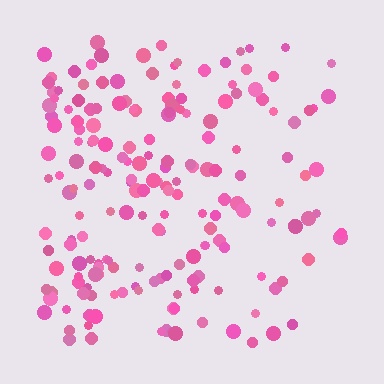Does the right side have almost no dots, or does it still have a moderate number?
Still a moderate number, just noticeably fewer than the left.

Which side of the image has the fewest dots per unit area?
The right.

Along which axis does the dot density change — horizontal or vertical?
Horizontal.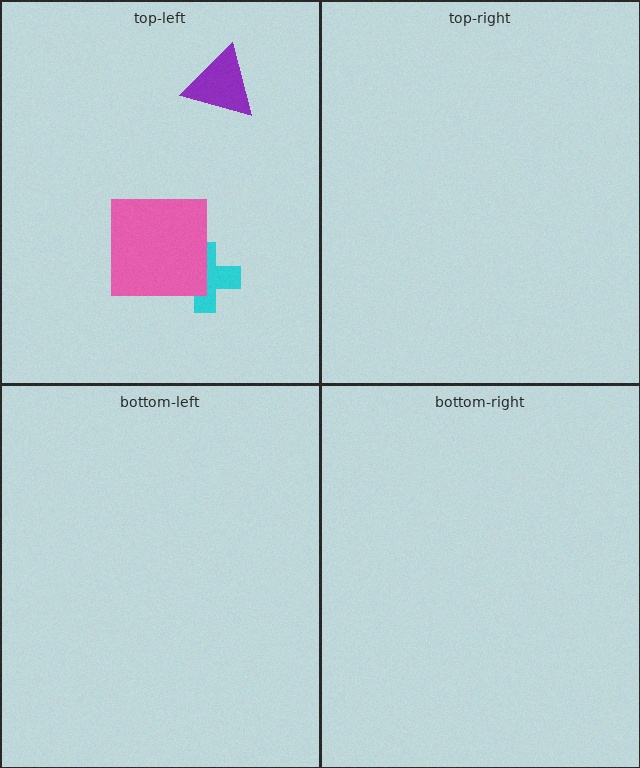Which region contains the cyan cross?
The top-left region.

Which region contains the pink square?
The top-left region.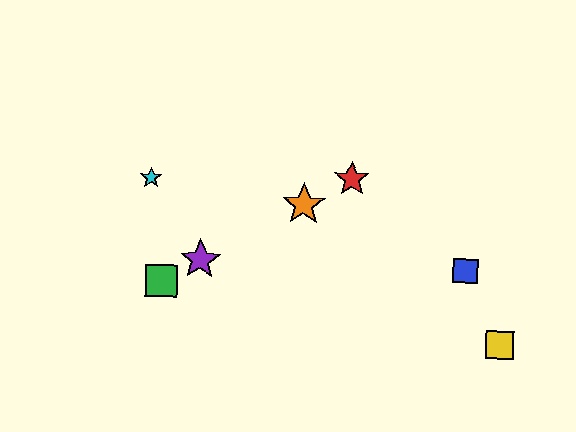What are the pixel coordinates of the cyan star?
The cyan star is at (151, 178).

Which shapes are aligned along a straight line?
The red star, the green square, the purple star, the orange star are aligned along a straight line.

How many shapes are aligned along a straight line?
4 shapes (the red star, the green square, the purple star, the orange star) are aligned along a straight line.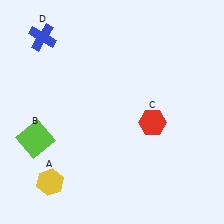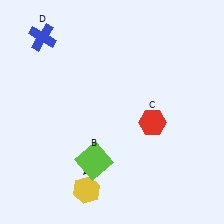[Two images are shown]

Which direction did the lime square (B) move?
The lime square (B) moved right.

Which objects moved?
The objects that moved are: the yellow hexagon (A), the lime square (B).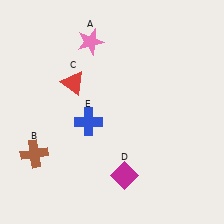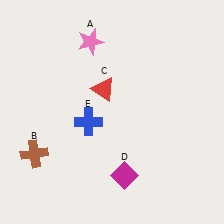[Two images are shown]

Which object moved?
The red triangle (C) moved right.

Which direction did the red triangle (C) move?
The red triangle (C) moved right.